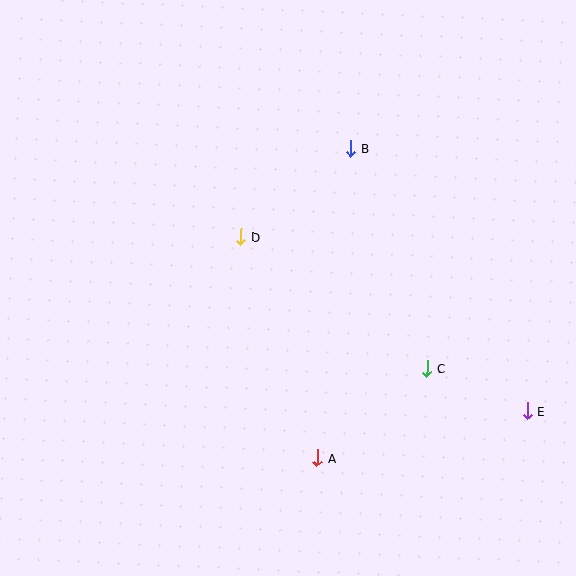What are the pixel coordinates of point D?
Point D is at (241, 237).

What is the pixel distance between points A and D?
The distance between A and D is 235 pixels.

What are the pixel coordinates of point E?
Point E is at (527, 411).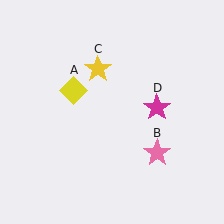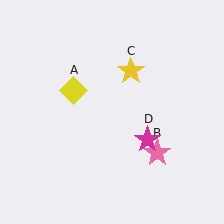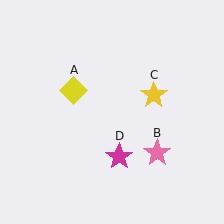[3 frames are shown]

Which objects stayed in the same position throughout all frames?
Yellow diamond (object A) and pink star (object B) remained stationary.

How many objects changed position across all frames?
2 objects changed position: yellow star (object C), magenta star (object D).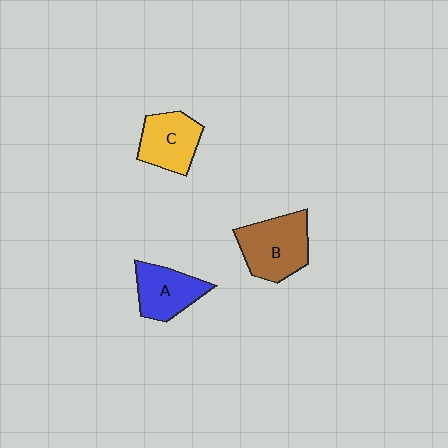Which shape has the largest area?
Shape B (brown).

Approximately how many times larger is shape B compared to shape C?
Approximately 1.3 times.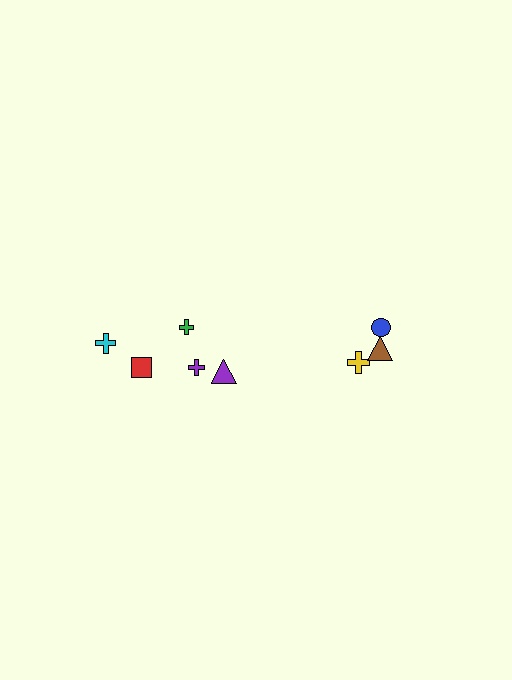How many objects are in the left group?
There are 5 objects.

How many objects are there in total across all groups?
There are 8 objects.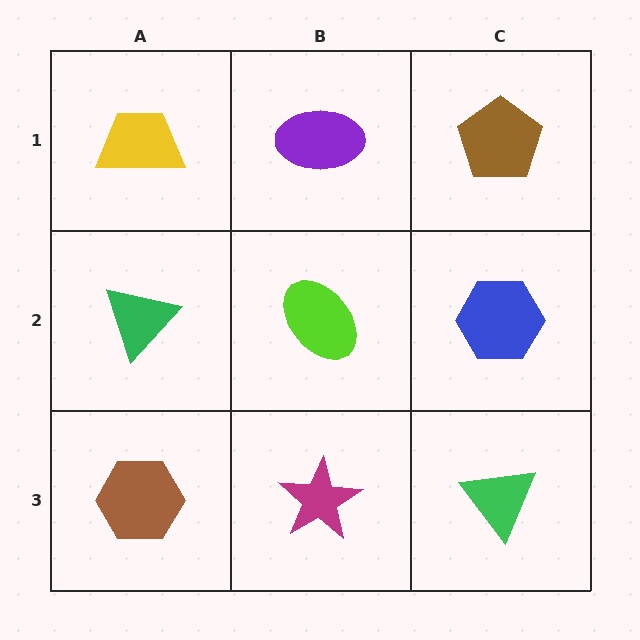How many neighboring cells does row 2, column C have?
3.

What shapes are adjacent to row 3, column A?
A green triangle (row 2, column A), a magenta star (row 3, column B).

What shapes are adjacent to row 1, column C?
A blue hexagon (row 2, column C), a purple ellipse (row 1, column B).